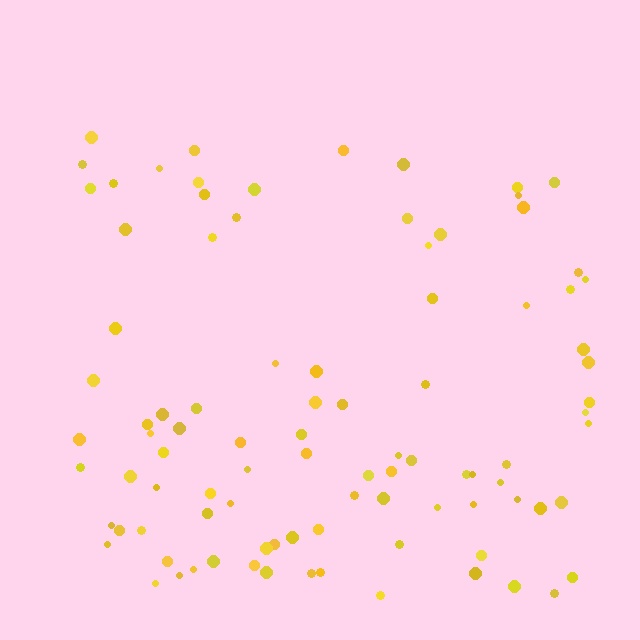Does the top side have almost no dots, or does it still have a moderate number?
Still a moderate number, just noticeably fewer than the bottom.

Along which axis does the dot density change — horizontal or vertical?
Vertical.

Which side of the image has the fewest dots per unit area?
The top.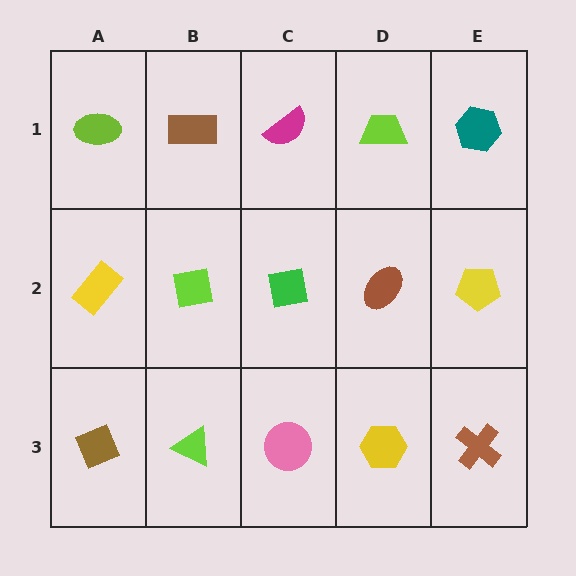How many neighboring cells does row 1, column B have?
3.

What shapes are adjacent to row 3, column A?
A yellow rectangle (row 2, column A), a lime triangle (row 3, column B).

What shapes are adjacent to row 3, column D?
A brown ellipse (row 2, column D), a pink circle (row 3, column C), a brown cross (row 3, column E).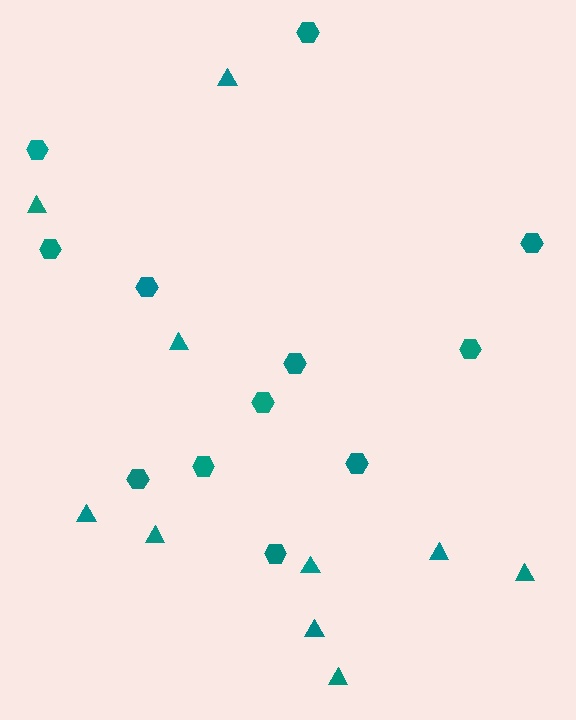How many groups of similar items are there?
There are 2 groups: one group of triangles (10) and one group of hexagons (12).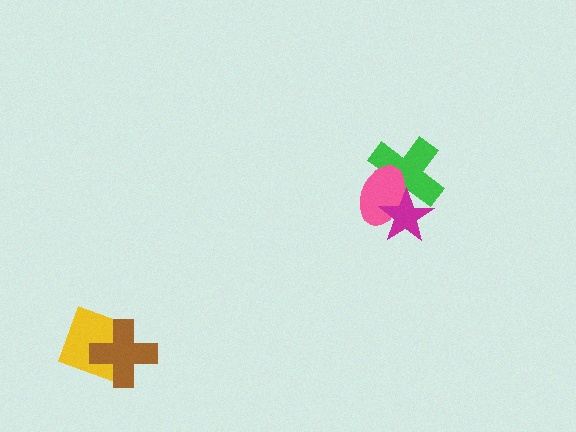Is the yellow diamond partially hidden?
Yes, it is partially covered by another shape.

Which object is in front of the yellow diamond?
The brown cross is in front of the yellow diamond.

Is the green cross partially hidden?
Yes, it is partially covered by another shape.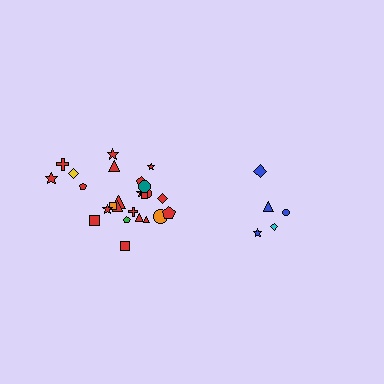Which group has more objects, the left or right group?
The left group.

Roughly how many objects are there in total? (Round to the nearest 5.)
Roughly 30 objects in total.